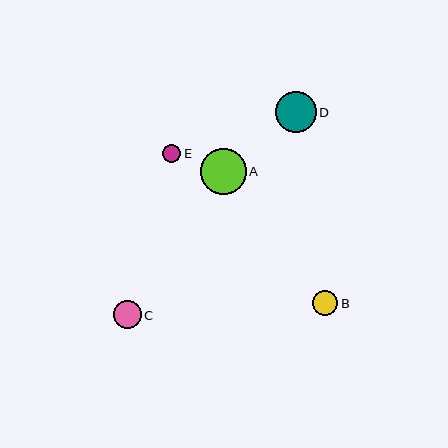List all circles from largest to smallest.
From largest to smallest: A, D, C, B, E.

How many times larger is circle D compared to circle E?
Circle D is approximately 2.2 times the size of circle E.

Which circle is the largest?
Circle A is the largest with a size of approximately 46 pixels.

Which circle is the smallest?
Circle E is the smallest with a size of approximately 18 pixels.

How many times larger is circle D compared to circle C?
Circle D is approximately 1.5 times the size of circle C.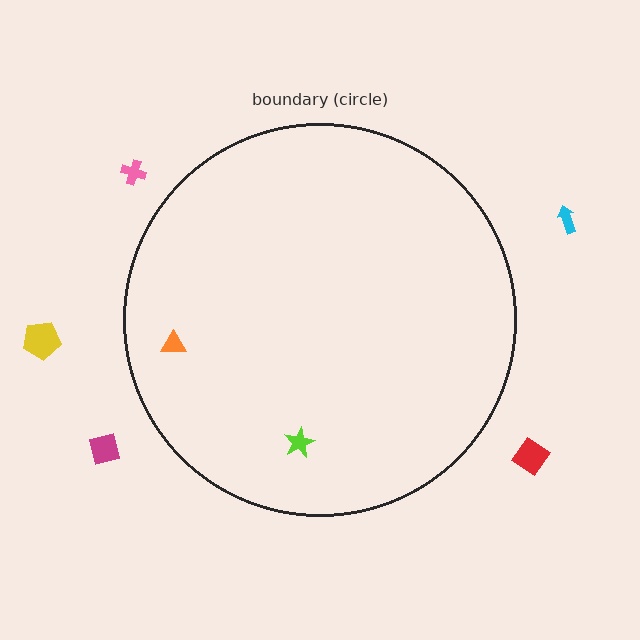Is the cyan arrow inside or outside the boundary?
Outside.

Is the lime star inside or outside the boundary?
Inside.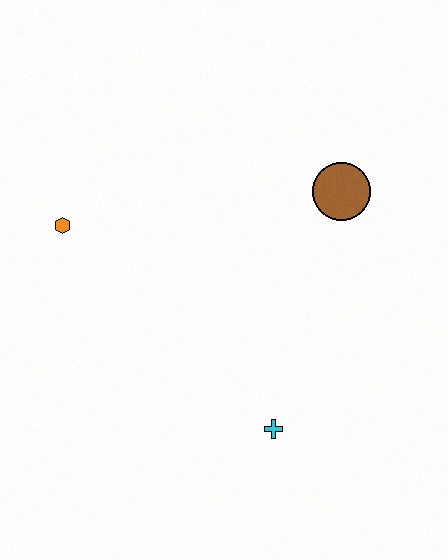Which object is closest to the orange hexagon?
The brown circle is closest to the orange hexagon.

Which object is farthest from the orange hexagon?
The cyan cross is farthest from the orange hexagon.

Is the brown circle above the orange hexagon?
Yes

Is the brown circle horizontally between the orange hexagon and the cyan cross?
No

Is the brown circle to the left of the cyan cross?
No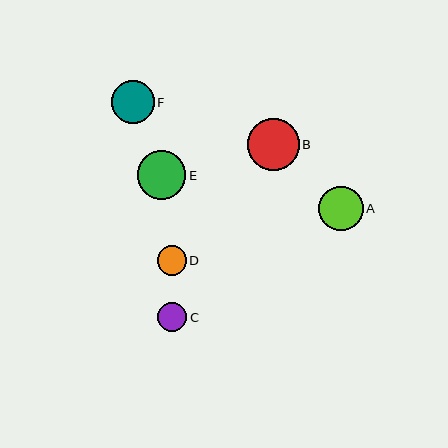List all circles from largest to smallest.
From largest to smallest: B, E, A, F, C, D.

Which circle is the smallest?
Circle D is the smallest with a size of approximately 29 pixels.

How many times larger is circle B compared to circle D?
Circle B is approximately 1.8 times the size of circle D.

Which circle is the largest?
Circle B is the largest with a size of approximately 51 pixels.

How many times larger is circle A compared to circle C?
Circle A is approximately 1.5 times the size of circle C.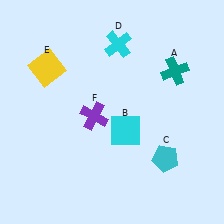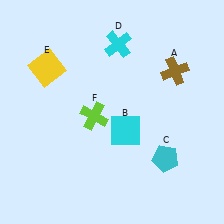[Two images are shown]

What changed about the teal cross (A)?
In Image 1, A is teal. In Image 2, it changed to brown.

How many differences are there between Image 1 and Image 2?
There are 2 differences between the two images.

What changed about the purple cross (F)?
In Image 1, F is purple. In Image 2, it changed to lime.